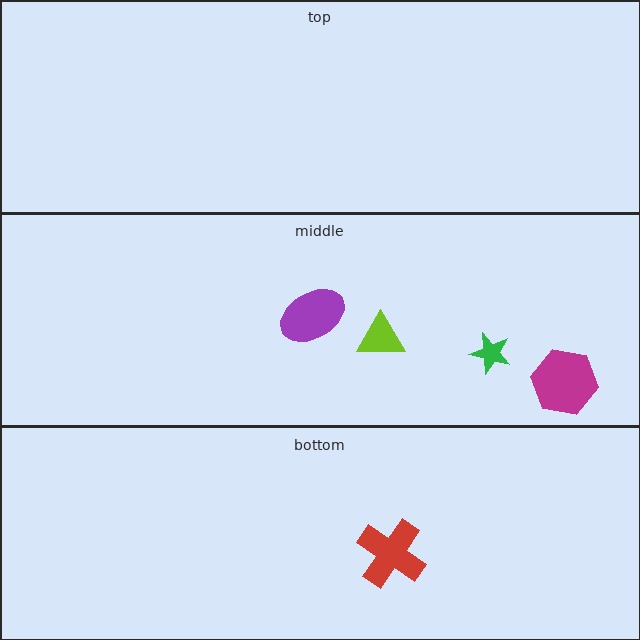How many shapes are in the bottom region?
1.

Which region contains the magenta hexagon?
The middle region.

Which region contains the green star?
The middle region.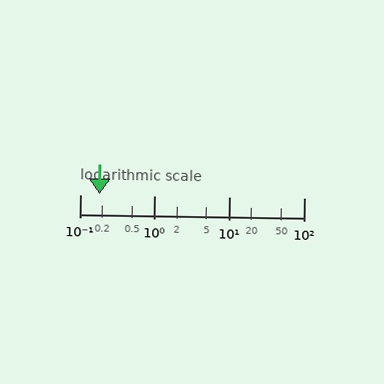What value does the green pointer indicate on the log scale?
The pointer indicates approximately 0.18.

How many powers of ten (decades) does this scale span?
The scale spans 3 decades, from 0.1 to 100.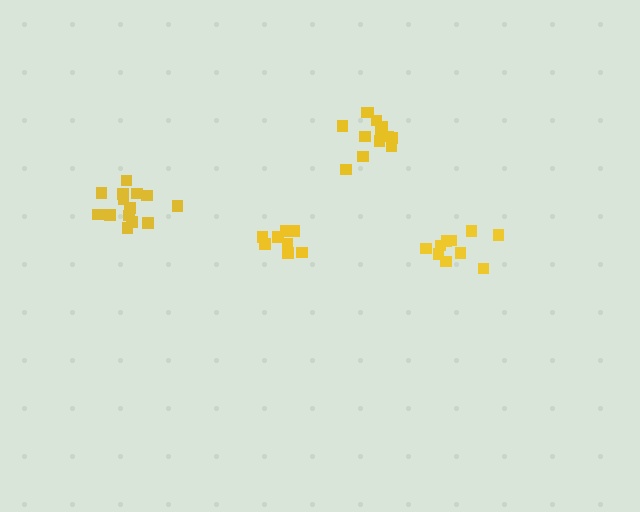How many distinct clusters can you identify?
There are 4 distinct clusters.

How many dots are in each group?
Group 1: 9 dots, Group 2: 11 dots, Group 3: 13 dots, Group 4: 14 dots (47 total).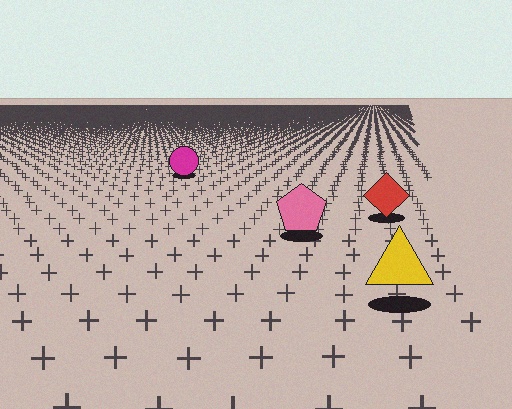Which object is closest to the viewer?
The yellow triangle is closest. The texture marks near it are larger and more spread out.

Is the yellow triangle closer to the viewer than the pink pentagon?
Yes. The yellow triangle is closer — you can tell from the texture gradient: the ground texture is coarser near it.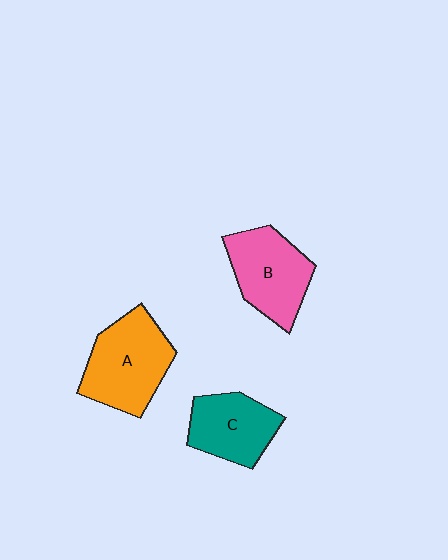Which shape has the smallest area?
Shape C (teal).